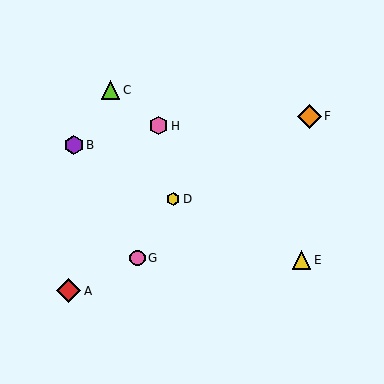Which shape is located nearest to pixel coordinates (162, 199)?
The yellow hexagon (labeled D) at (173, 199) is nearest to that location.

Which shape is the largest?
The orange diamond (labeled F) is the largest.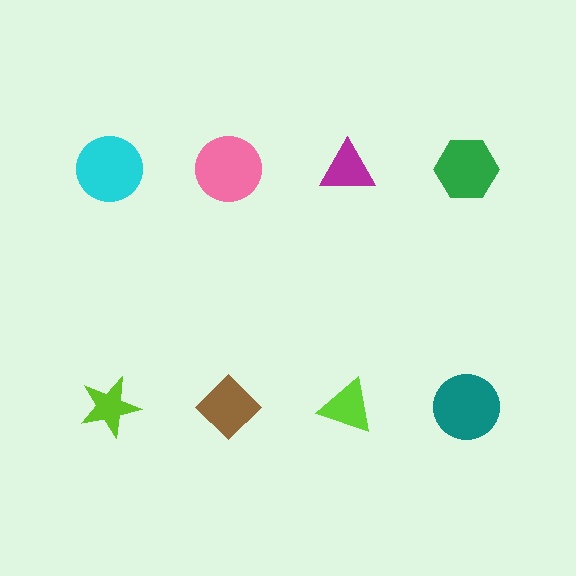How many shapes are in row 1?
4 shapes.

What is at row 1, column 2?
A pink circle.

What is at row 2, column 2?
A brown diamond.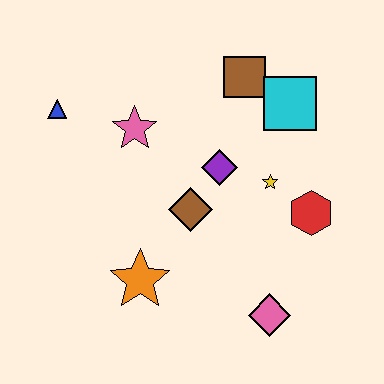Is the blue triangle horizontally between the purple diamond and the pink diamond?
No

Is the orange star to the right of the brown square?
No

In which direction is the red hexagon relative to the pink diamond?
The red hexagon is above the pink diamond.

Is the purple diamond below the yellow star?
No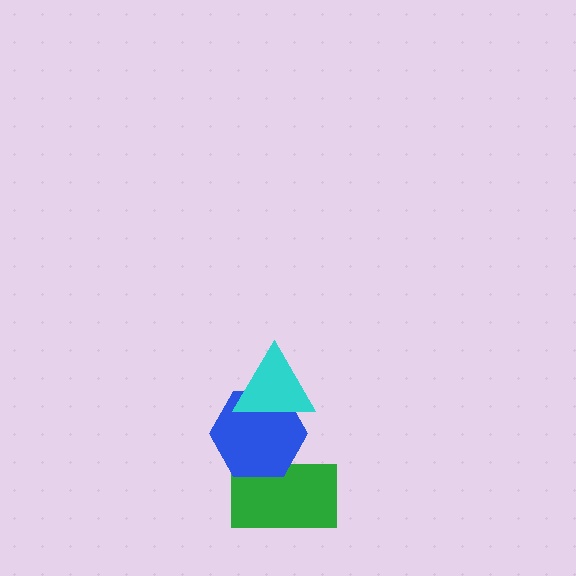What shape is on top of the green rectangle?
The blue hexagon is on top of the green rectangle.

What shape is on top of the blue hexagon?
The cyan triangle is on top of the blue hexagon.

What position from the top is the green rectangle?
The green rectangle is 3rd from the top.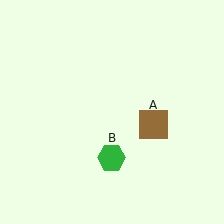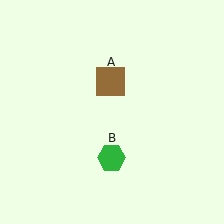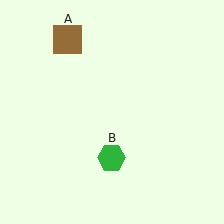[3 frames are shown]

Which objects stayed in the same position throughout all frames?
Green hexagon (object B) remained stationary.